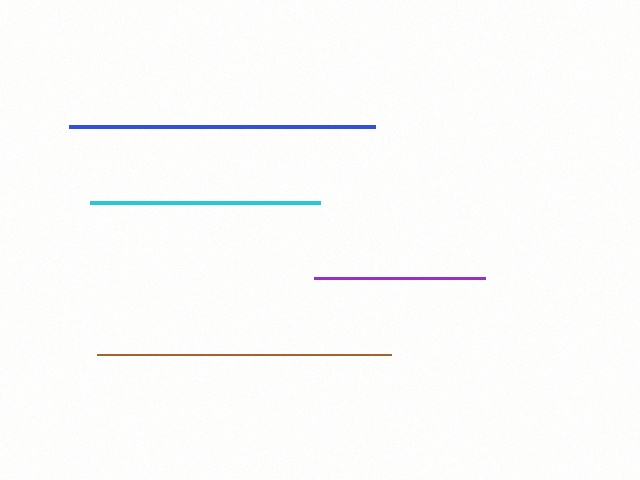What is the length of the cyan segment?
The cyan segment is approximately 230 pixels long.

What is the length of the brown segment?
The brown segment is approximately 294 pixels long.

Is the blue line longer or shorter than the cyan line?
The blue line is longer than the cyan line.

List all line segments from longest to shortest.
From longest to shortest: blue, brown, cyan, purple.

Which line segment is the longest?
The blue line is the longest at approximately 307 pixels.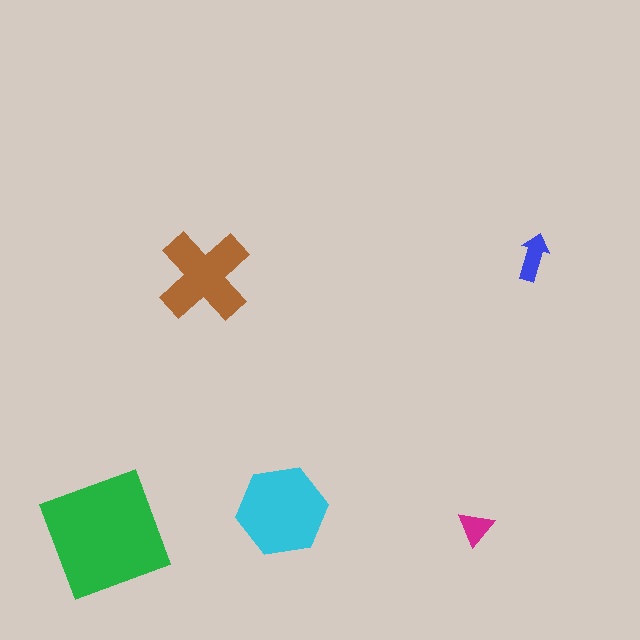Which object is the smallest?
The magenta triangle.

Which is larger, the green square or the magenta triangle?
The green square.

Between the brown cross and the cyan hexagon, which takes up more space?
The cyan hexagon.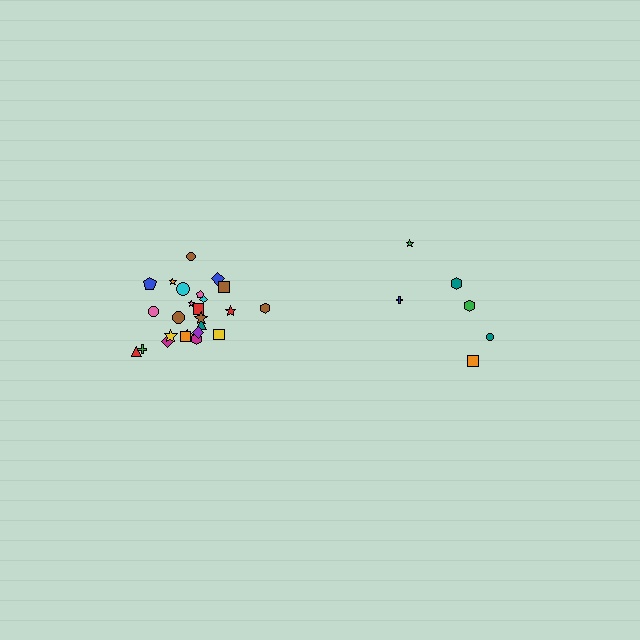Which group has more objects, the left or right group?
The left group.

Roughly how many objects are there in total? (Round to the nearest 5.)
Roughly 30 objects in total.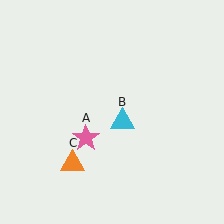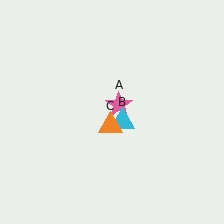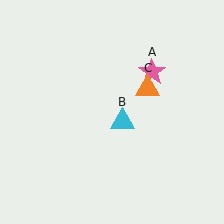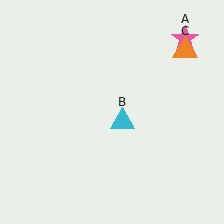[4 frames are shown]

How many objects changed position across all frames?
2 objects changed position: pink star (object A), orange triangle (object C).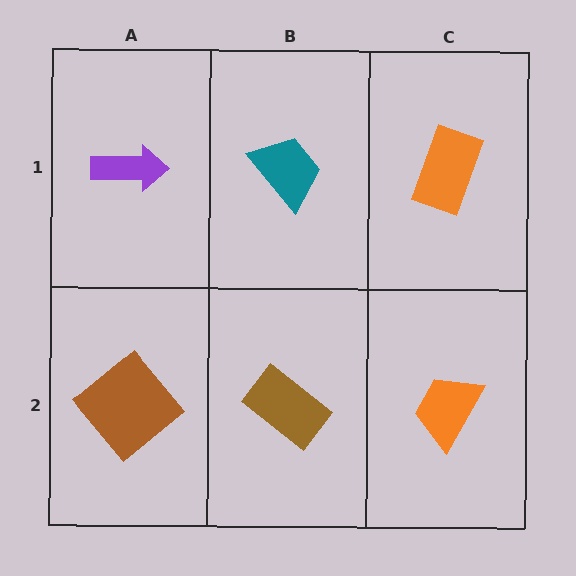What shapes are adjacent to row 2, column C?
An orange rectangle (row 1, column C), a brown rectangle (row 2, column B).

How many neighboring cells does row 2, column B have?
3.